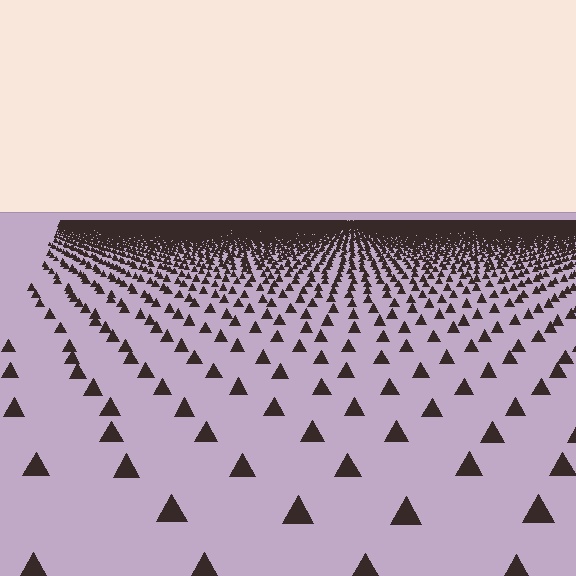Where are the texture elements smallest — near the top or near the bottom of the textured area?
Near the top.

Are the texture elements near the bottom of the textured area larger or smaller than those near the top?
Larger. Near the bottom, elements are closer to the viewer and appear at a bigger on-screen size.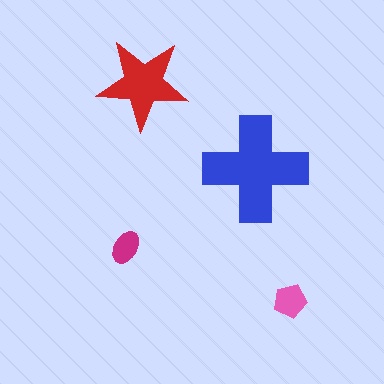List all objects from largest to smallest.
The blue cross, the red star, the pink pentagon, the magenta ellipse.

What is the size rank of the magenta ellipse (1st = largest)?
4th.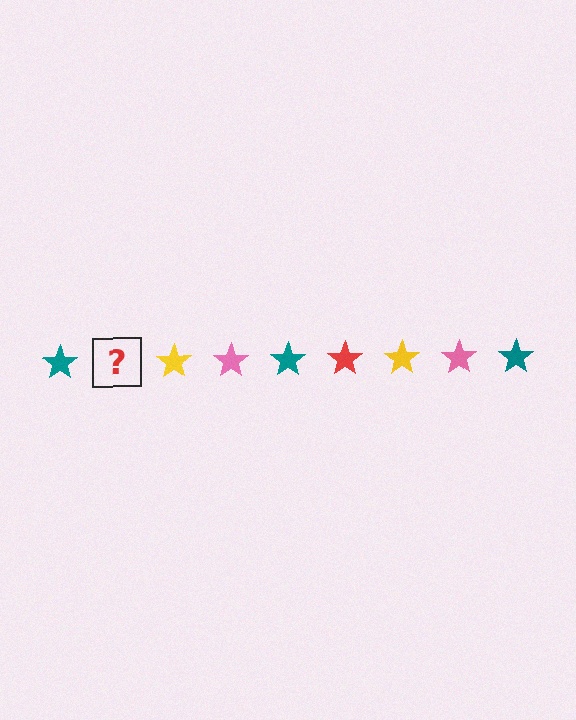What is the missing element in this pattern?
The missing element is a red star.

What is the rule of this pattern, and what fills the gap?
The rule is that the pattern cycles through teal, red, yellow, pink stars. The gap should be filled with a red star.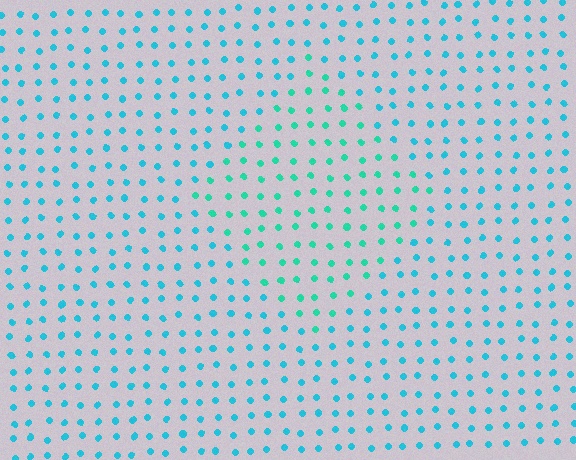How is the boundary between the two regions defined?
The boundary is defined purely by a slight shift in hue (about 26 degrees). Spacing, size, and orientation are identical on both sides.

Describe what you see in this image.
The image is filled with small cyan elements in a uniform arrangement. A diamond-shaped region is visible where the elements are tinted to a slightly different hue, forming a subtle color boundary.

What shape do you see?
I see a diamond.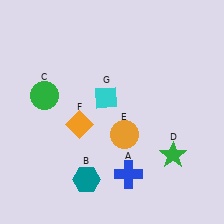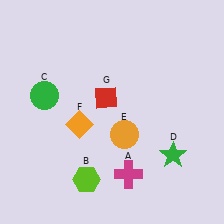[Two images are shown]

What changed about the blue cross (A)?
In Image 1, A is blue. In Image 2, it changed to magenta.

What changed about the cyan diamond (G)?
In Image 1, G is cyan. In Image 2, it changed to red.